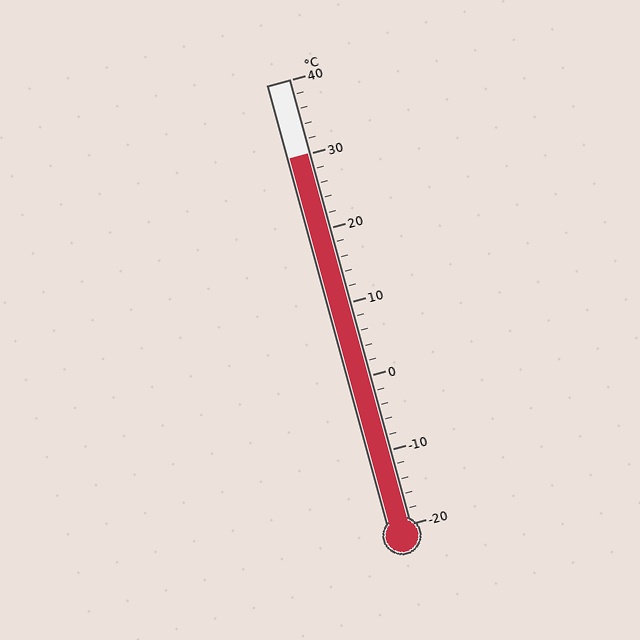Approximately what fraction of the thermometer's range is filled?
The thermometer is filled to approximately 85% of its range.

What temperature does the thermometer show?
The thermometer shows approximately 30°C.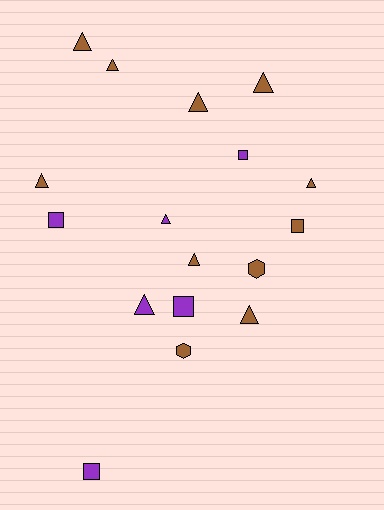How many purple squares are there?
There are 4 purple squares.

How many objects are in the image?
There are 17 objects.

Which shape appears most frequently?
Triangle, with 10 objects.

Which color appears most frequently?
Brown, with 11 objects.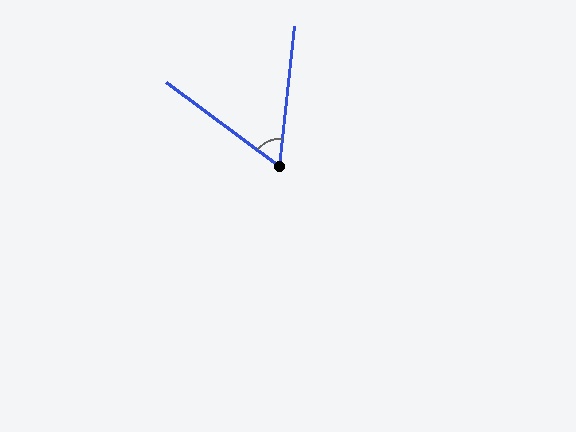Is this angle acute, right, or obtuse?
It is acute.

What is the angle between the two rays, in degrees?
Approximately 60 degrees.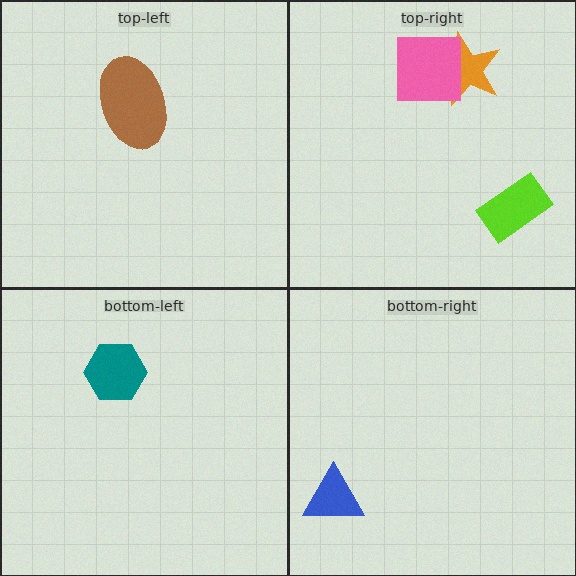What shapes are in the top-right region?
The orange star, the pink square, the lime rectangle.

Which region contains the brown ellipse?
The top-left region.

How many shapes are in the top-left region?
1.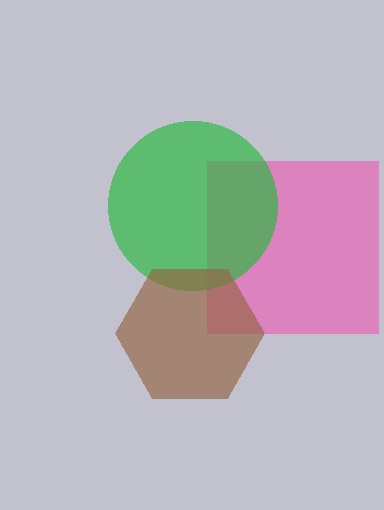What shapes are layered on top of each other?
The layered shapes are: a pink square, a green circle, a brown hexagon.